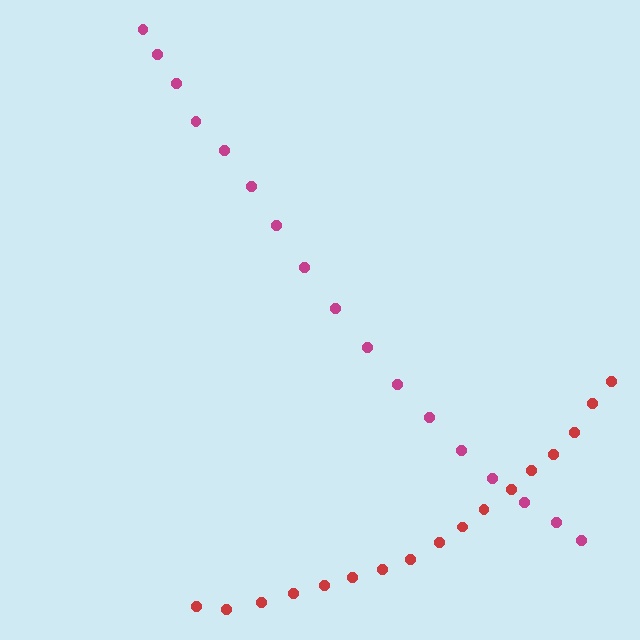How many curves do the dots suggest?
There are 2 distinct paths.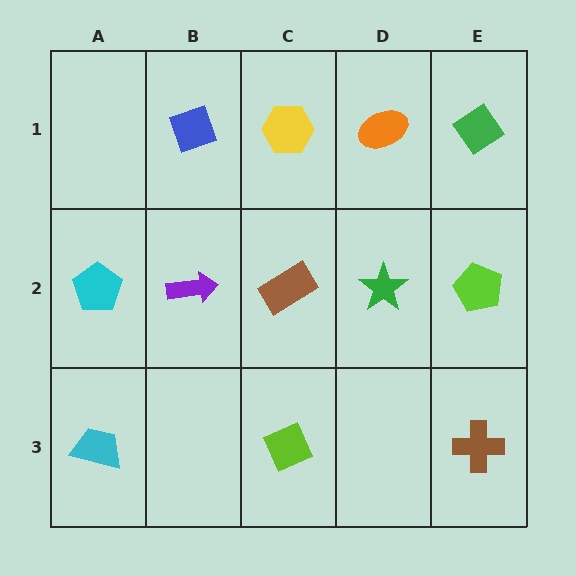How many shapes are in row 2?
5 shapes.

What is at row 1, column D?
An orange ellipse.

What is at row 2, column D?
A green star.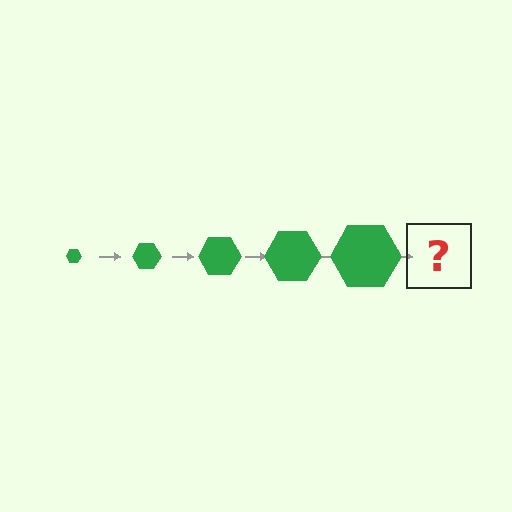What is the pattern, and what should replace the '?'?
The pattern is that the hexagon gets progressively larger each step. The '?' should be a green hexagon, larger than the previous one.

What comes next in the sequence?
The next element should be a green hexagon, larger than the previous one.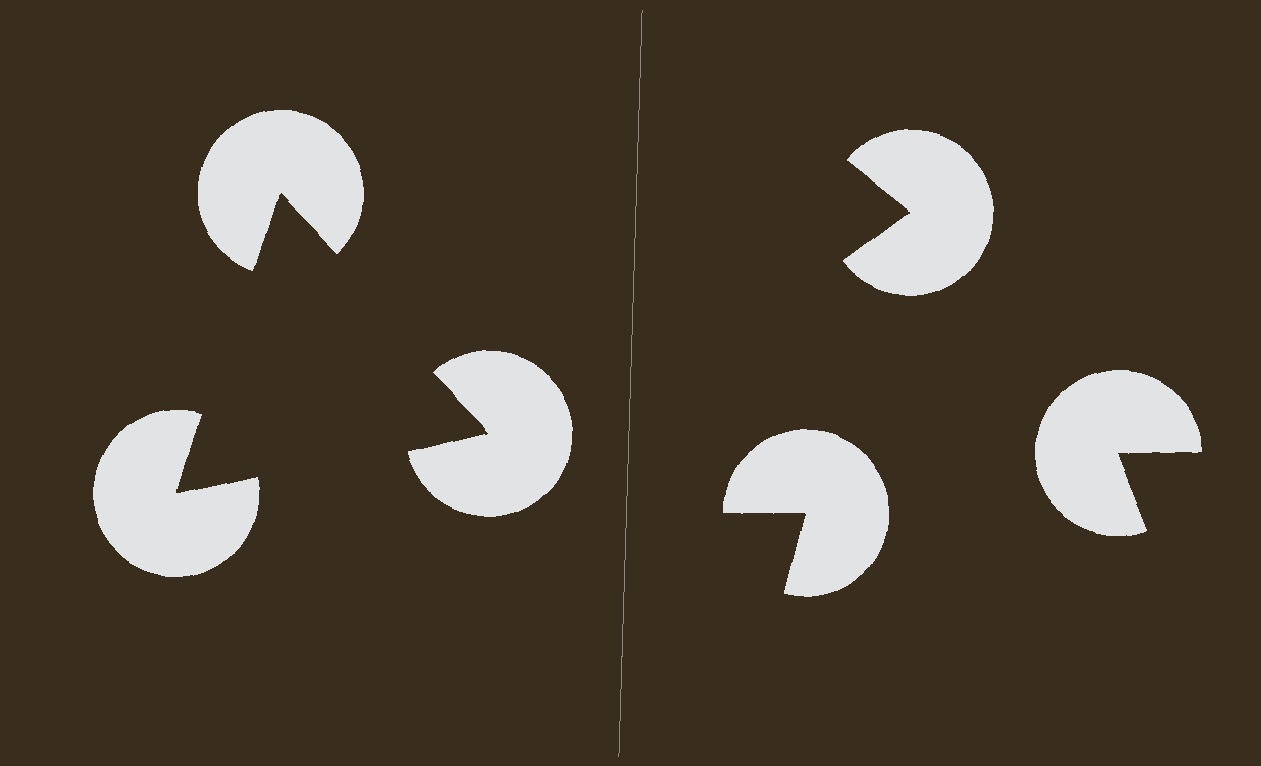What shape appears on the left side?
An illusory triangle.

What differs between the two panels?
The pac-man discs are positioned identically on both sides; only the wedge orientations differ. On the left they align to a triangle; on the right they are misaligned.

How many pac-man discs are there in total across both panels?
6 — 3 on each side.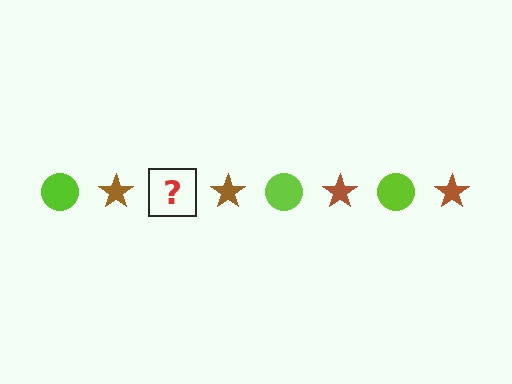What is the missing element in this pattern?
The missing element is a lime circle.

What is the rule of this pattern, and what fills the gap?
The rule is that the pattern alternates between lime circle and brown star. The gap should be filled with a lime circle.